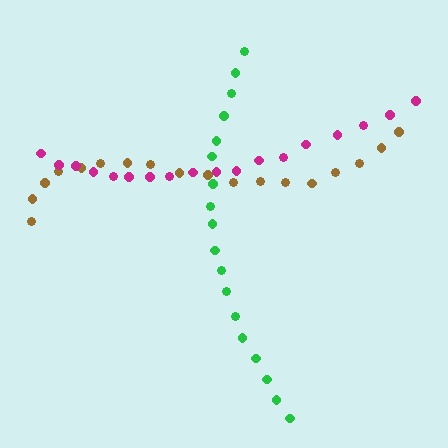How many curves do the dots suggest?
There are 3 distinct paths.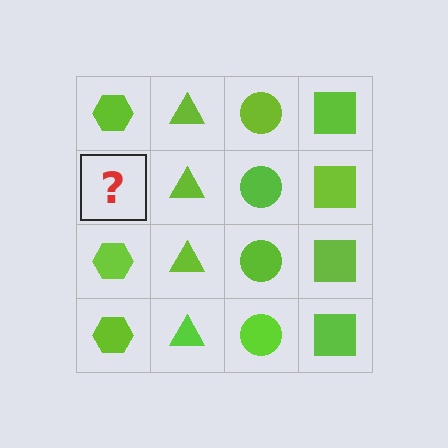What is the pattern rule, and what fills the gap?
The rule is that each column has a consistent shape. The gap should be filled with a lime hexagon.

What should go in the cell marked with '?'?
The missing cell should contain a lime hexagon.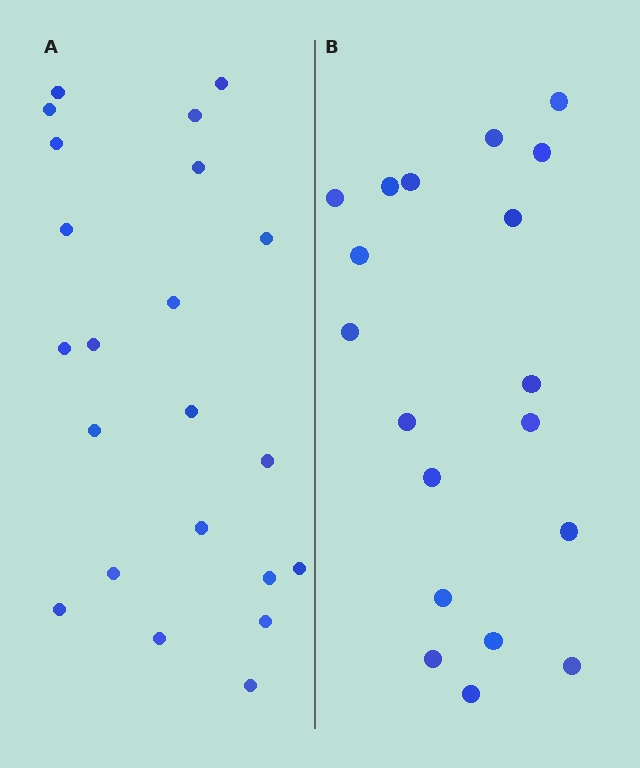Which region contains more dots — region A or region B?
Region A (the left region) has more dots.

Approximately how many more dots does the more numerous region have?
Region A has just a few more — roughly 2 or 3 more dots than region B.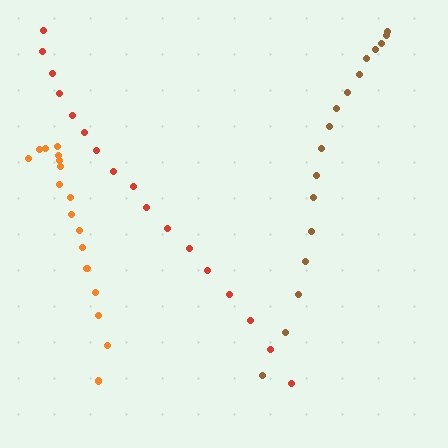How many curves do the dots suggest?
There are 3 distinct paths.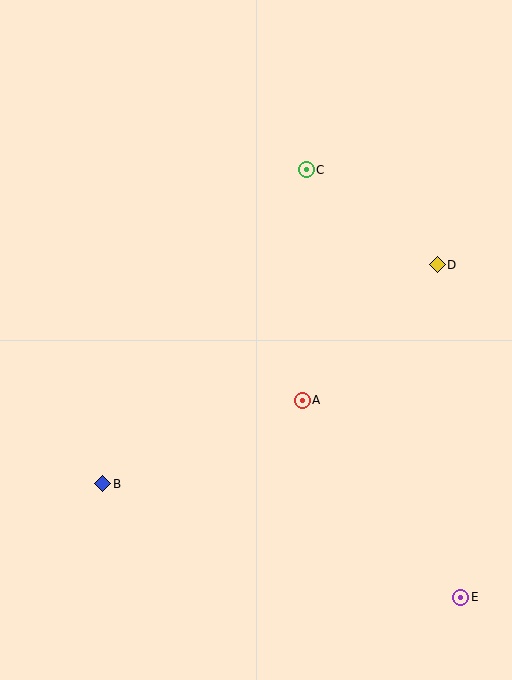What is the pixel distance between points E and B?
The distance between E and B is 376 pixels.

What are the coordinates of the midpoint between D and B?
The midpoint between D and B is at (270, 374).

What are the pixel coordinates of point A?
Point A is at (302, 400).